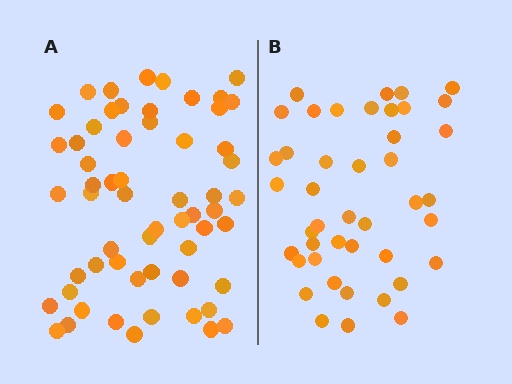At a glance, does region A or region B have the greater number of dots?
Region A (the left region) has more dots.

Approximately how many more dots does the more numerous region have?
Region A has approximately 15 more dots than region B.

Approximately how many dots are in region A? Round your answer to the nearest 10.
About 60 dots. (The exact count is 59, which rounds to 60.)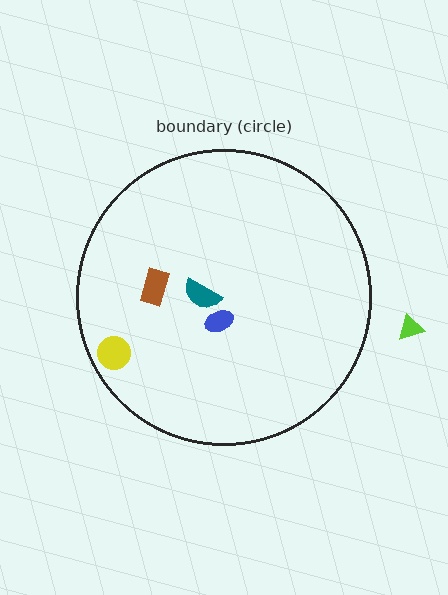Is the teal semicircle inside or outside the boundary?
Inside.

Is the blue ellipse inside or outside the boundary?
Inside.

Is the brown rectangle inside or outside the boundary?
Inside.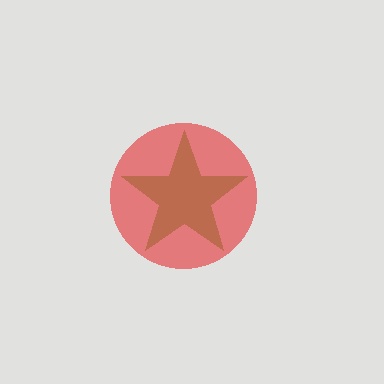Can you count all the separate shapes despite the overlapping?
Yes, there are 2 separate shapes.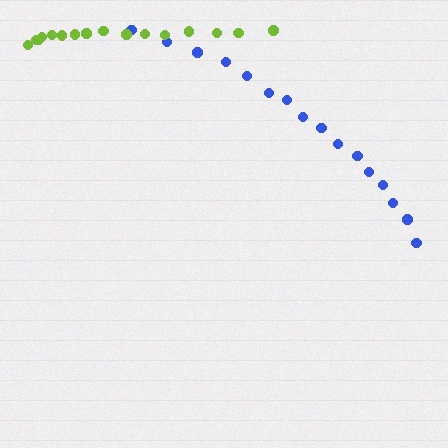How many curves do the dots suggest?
There are 2 distinct paths.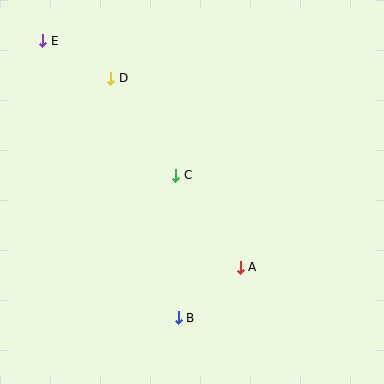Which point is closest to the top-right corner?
Point C is closest to the top-right corner.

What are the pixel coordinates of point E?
Point E is at (43, 41).